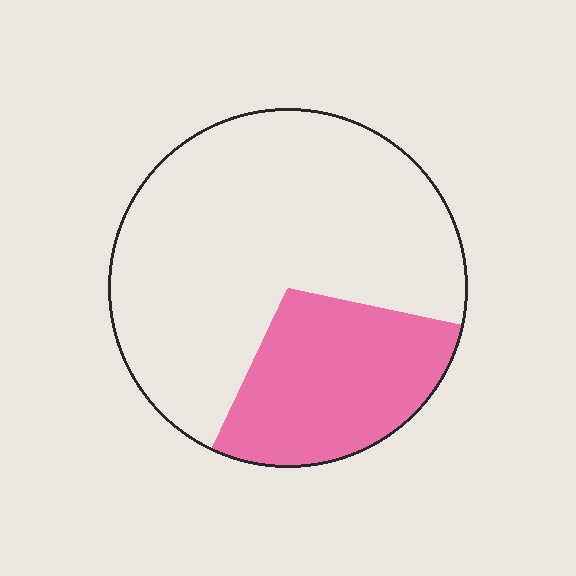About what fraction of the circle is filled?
About one quarter (1/4).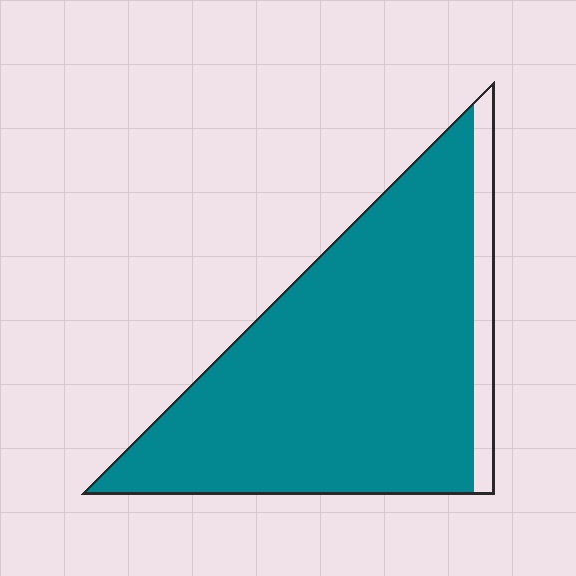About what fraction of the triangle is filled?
About nine tenths (9/10).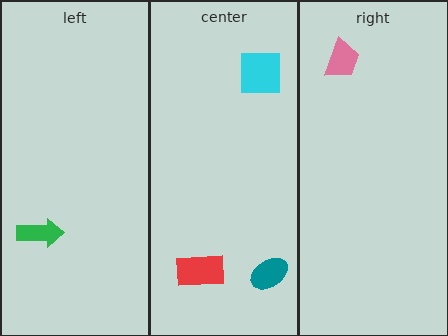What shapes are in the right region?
The pink trapezoid.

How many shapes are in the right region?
1.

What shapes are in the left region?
The green arrow.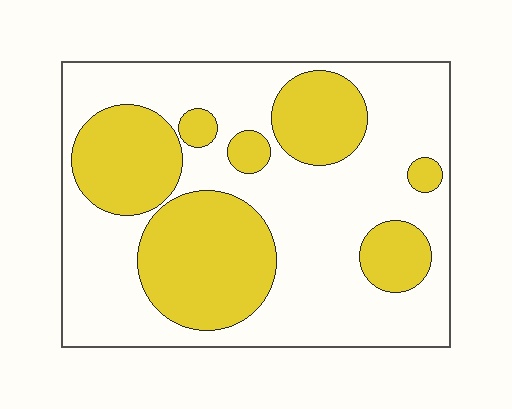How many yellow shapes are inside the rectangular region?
7.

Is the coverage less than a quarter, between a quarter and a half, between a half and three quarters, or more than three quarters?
Between a quarter and a half.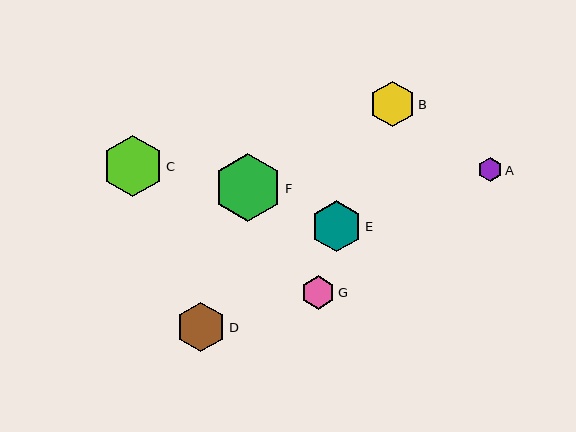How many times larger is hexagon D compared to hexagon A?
Hexagon D is approximately 2.1 times the size of hexagon A.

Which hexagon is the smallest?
Hexagon A is the smallest with a size of approximately 24 pixels.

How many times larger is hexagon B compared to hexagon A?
Hexagon B is approximately 1.9 times the size of hexagon A.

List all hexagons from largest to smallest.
From largest to smallest: F, C, E, D, B, G, A.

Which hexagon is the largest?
Hexagon F is the largest with a size of approximately 68 pixels.